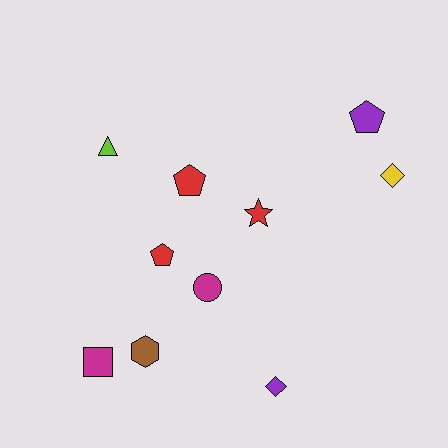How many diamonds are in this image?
There are 2 diamonds.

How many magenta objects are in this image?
There are 2 magenta objects.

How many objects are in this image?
There are 10 objects.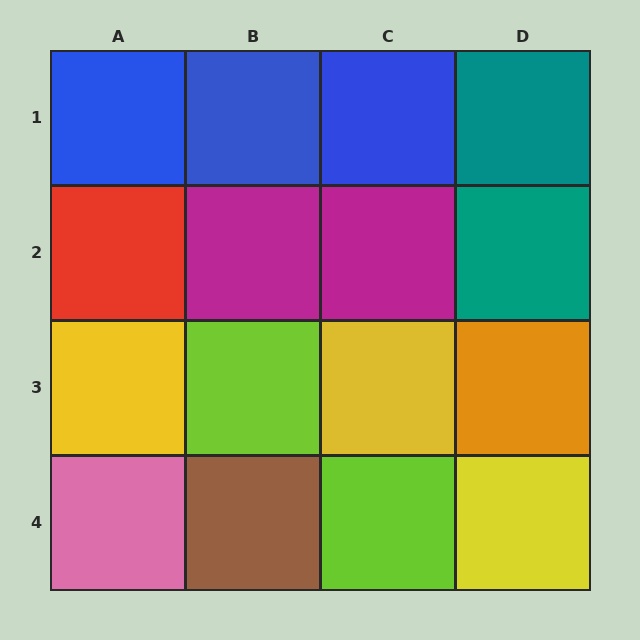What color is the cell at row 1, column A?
Blue.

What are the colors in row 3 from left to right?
Yellow, lime, yellow, orange.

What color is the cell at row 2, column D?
Teal.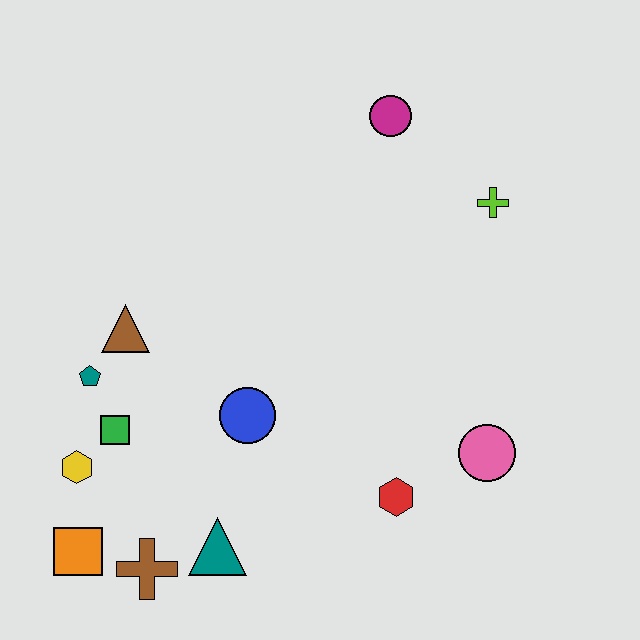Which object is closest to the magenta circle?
The lime cross is closest to the magenta circle.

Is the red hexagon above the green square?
No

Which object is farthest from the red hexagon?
The magenta circle is farthest from the red hexagon.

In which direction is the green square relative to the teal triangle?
The green square is above the teal triangle.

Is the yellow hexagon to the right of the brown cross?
No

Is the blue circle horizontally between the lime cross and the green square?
Yes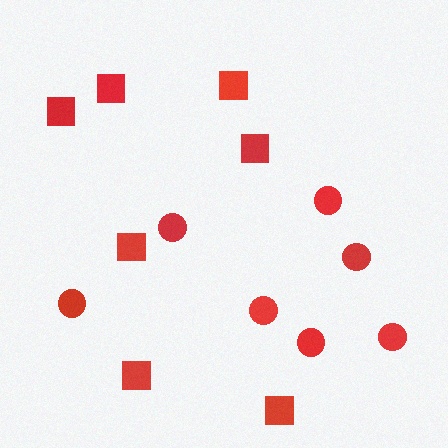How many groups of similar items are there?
There are 2 groups: one group of circles (7) and one group of squares (7).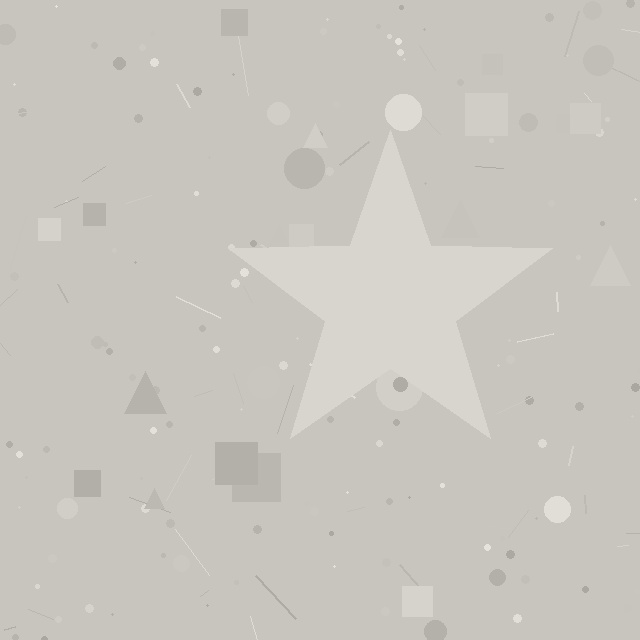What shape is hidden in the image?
A star is hidden in the image.